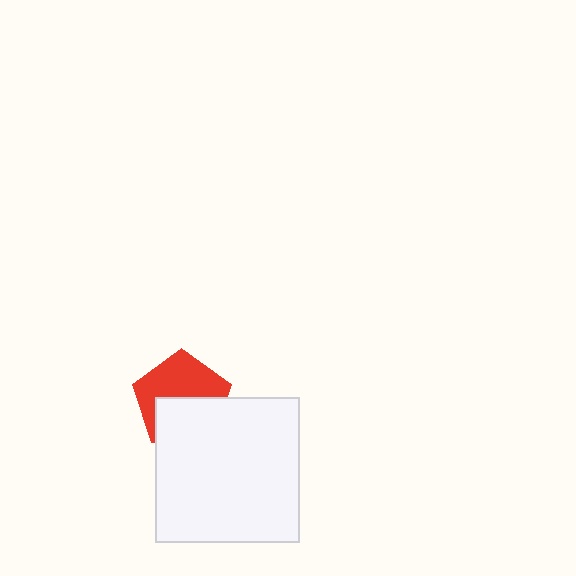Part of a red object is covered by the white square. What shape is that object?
It is a pentagon.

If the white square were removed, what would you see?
You would see the complete red pentagon.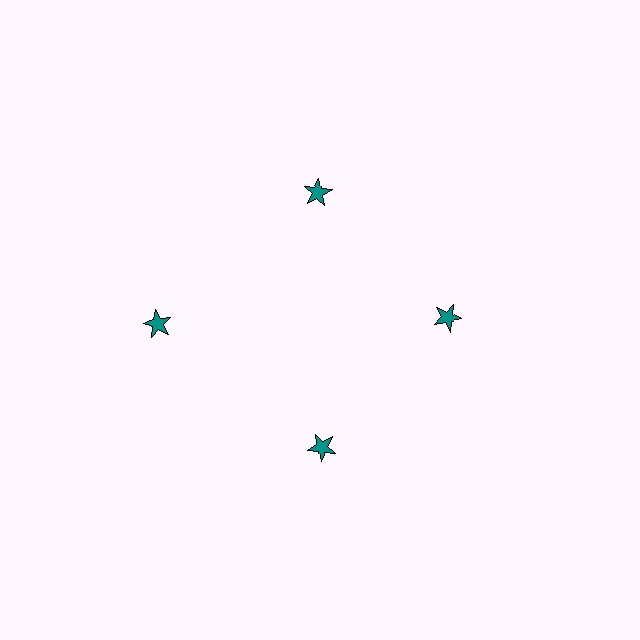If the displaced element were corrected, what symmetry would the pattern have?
It would have 4-fold rotational symmetry — the pattern would map onto itself every 90 degrees.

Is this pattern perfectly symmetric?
No. The 4 teal stars are arranged in a ring, but one element near the 9 o'clock position is pushed outward from the center, breaking the 4-fold rotational symmetry.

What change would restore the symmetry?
The symmetry would be restored by moving it inward, back onto the ring so that all 4 stars sit at equal angles and equal distance from the center.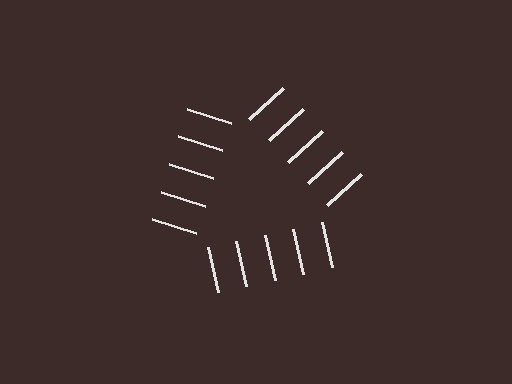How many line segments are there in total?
15 — 5 along each of the 3 edges.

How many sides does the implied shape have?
3 sides — the line-ends trace a triangle.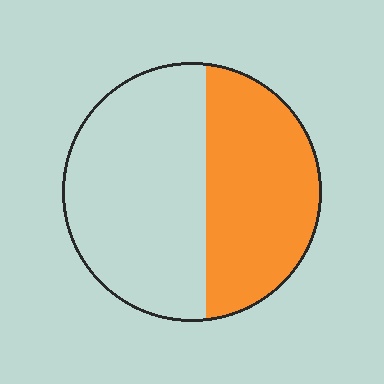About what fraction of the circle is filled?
About two fifths (2/5).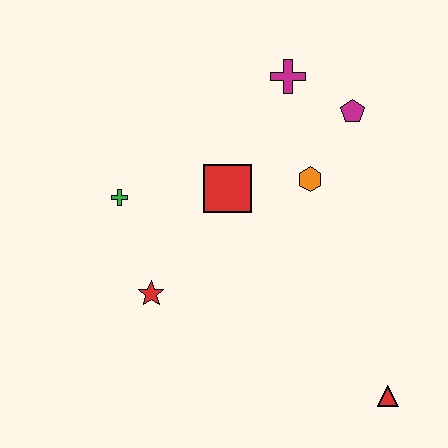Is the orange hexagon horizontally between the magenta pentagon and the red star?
Yes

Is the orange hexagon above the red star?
Yes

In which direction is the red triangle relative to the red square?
The red triangle is below the red square.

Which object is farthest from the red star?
The magenta pentagon is farthest from the red star.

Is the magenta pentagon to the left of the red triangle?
Yes